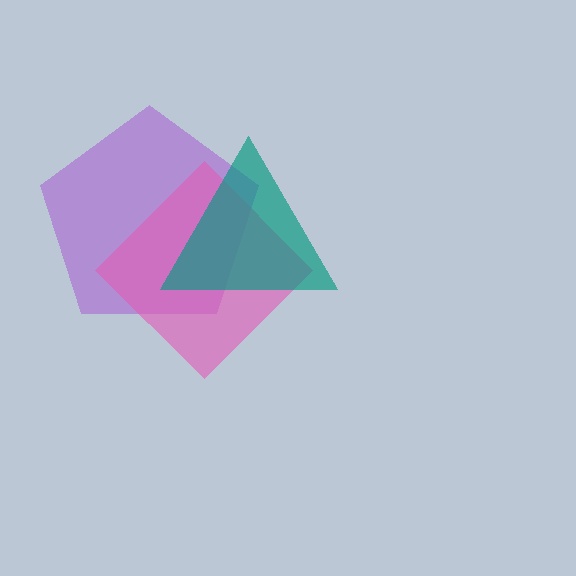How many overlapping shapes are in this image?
There are 3 overlapping shapes in the image.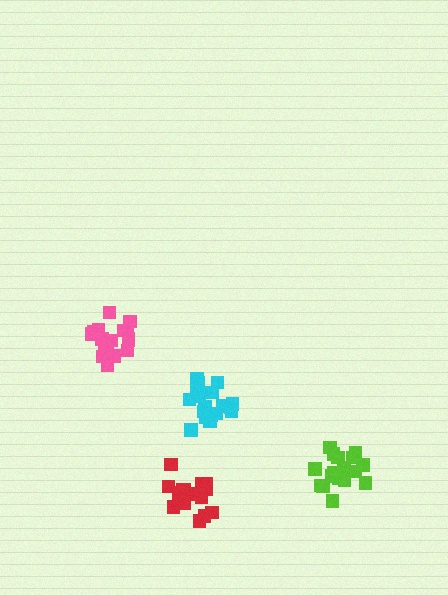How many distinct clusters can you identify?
There are 4 distinct clusters.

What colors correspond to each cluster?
The clusters are colored: red, lime, cyan, pink.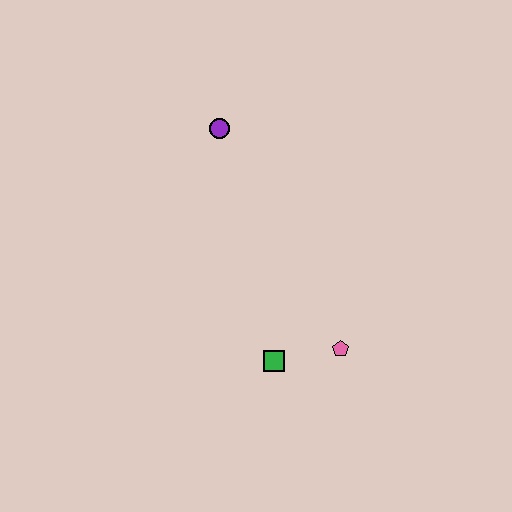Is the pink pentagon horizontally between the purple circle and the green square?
No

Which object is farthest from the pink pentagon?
The purple circle is farthest from the pink pentagon.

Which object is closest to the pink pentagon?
The green square is closest to the pink pentagon.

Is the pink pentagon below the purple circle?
Yes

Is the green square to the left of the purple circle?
No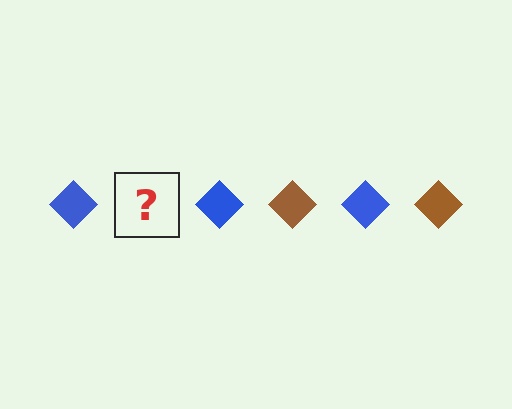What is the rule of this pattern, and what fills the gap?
The rule is that the pattern cycles through blue, brown diamonds. The gap should be filled with a brown diamond.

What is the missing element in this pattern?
The missing element is a brown diamond.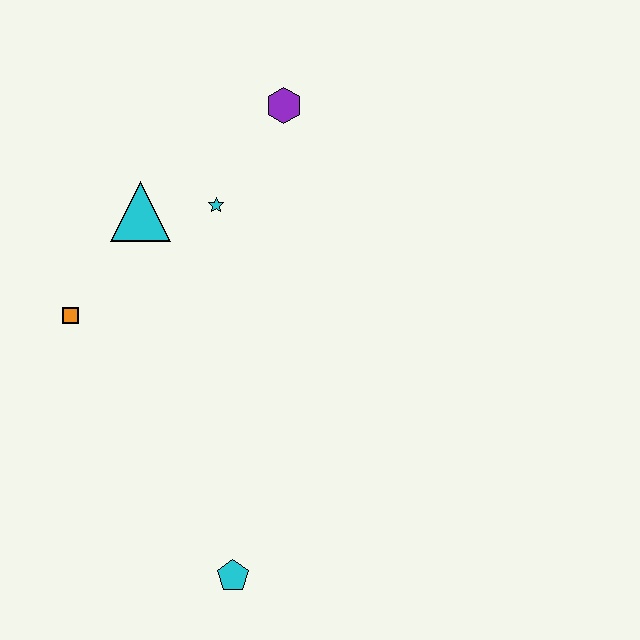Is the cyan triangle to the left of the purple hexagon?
Yes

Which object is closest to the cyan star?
The cyan triangle is closest to the cyan star.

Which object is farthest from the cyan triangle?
The cyan pentagon is farthest from the cyan triangle.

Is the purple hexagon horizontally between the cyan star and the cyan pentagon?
No